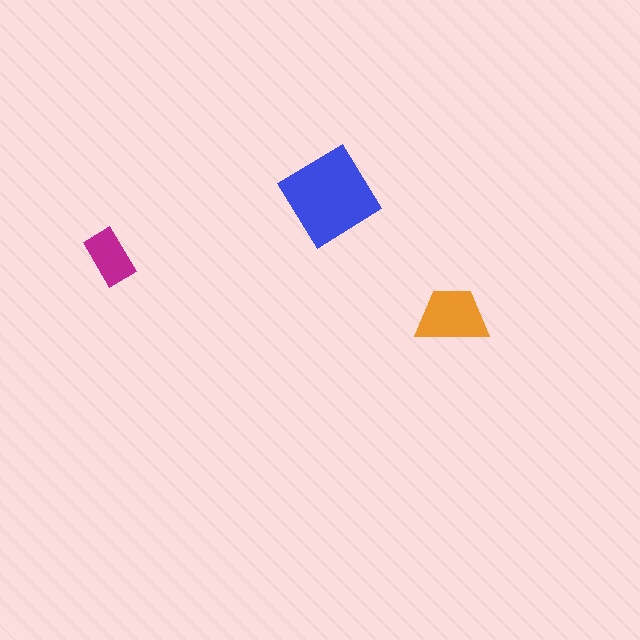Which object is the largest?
The blue diamond.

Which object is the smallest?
The magenta rectangle.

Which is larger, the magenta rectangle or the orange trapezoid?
The orange trapezoid.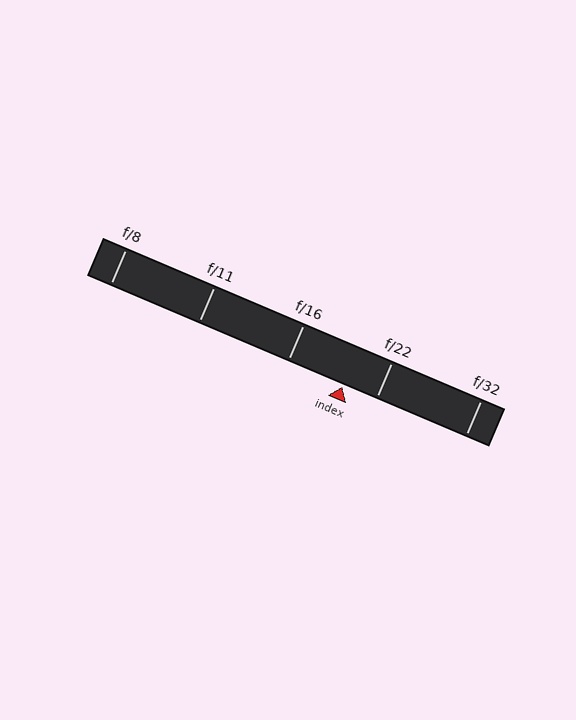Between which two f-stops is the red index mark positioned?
The index mark is between f/16 and f/22.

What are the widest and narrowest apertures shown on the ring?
The widest aperture shown is f/8 and the narrowest is f/32.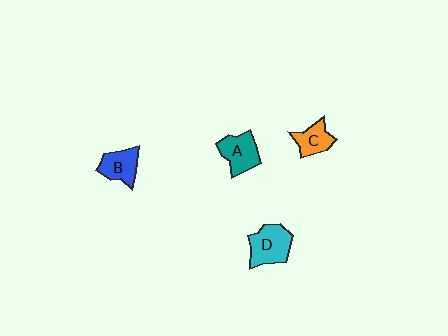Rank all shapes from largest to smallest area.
From largest to smallest: D (cyan), A (teal), B (blue), C (orange).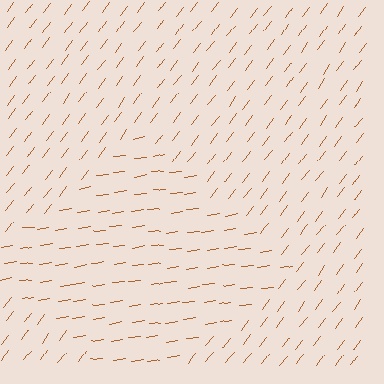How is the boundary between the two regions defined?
The boundary is defined purely by a change in line orientation (approximately 45 degrees difference). All lines are the same color and thickness.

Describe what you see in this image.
The image is filled with small brown line segments. A diamond region in the image has lines oriented differently from the surrounding lines, creating a visible texture boundary.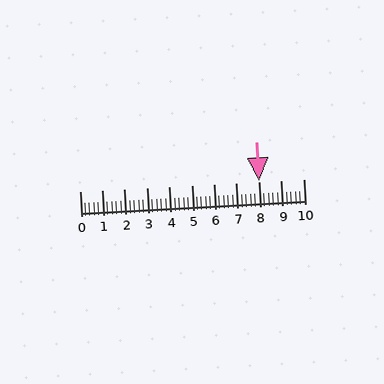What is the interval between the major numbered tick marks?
The major tick marks are spaced 1 units apart.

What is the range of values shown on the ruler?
The ruler shows values from 0 to 10.